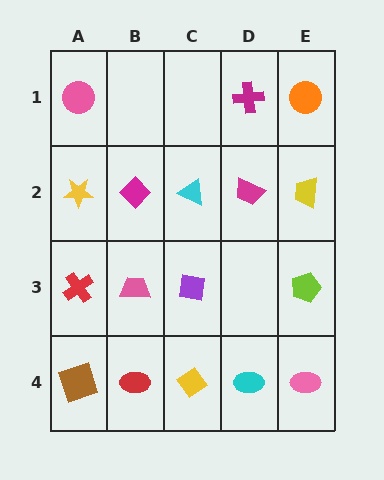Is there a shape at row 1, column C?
No, that cell is empty.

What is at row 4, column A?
A brown square.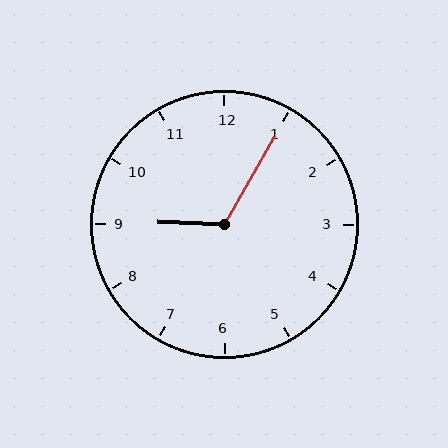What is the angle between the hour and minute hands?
Approximately 118 degrees.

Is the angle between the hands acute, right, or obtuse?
It is obtuse.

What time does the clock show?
9:05.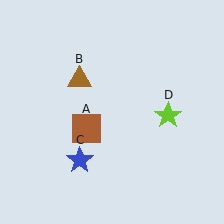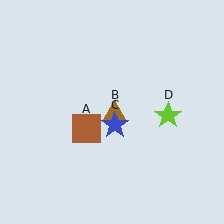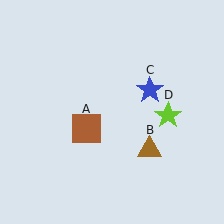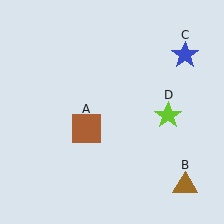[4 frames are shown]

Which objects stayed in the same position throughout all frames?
Brown square (object A) and lime star (object D) remained stationary.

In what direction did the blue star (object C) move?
The blue star (object C) moved up and to the right.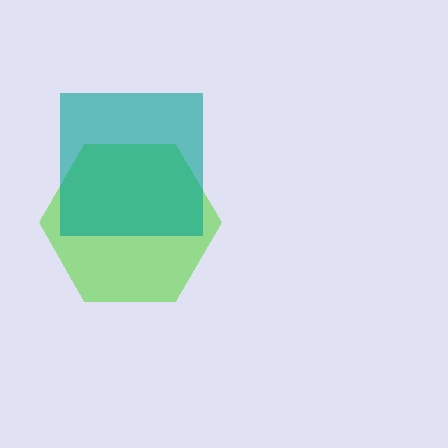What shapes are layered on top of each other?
The layered shapes are: a lime hexagon, a teal square.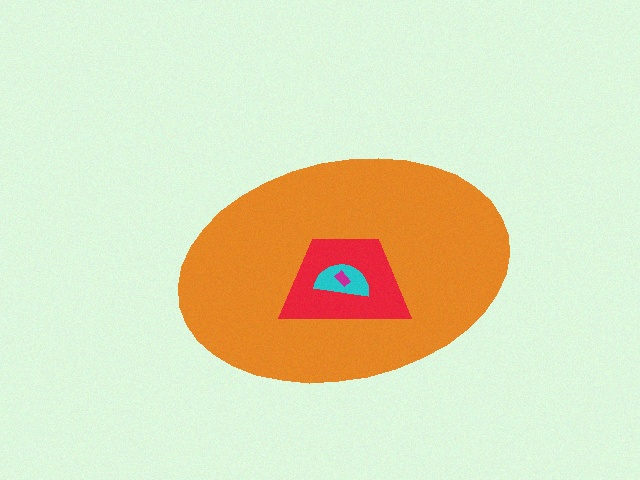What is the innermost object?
The magenta rectangle.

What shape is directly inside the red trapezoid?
The cyan semicircle.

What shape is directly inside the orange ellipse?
The red trapezoid.